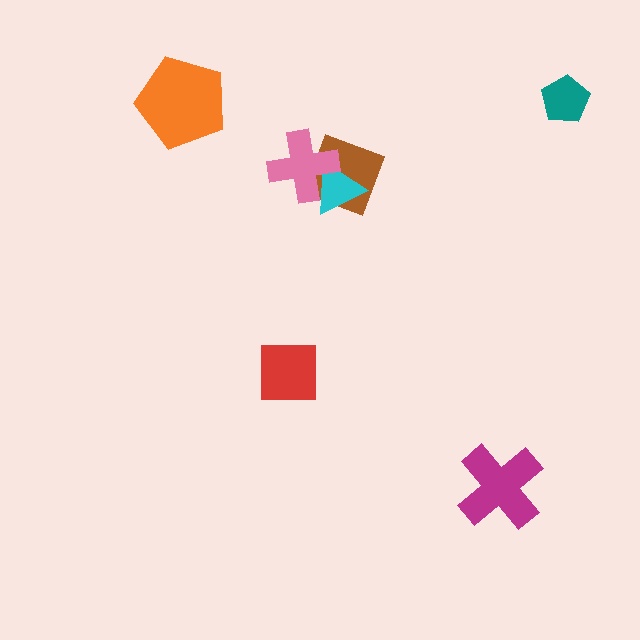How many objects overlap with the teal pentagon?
0 objects overlap with the teal pentagon.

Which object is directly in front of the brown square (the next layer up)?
The cyan triangle is directly in front of the brown square.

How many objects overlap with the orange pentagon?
0 objects overlap with the orange pentagon.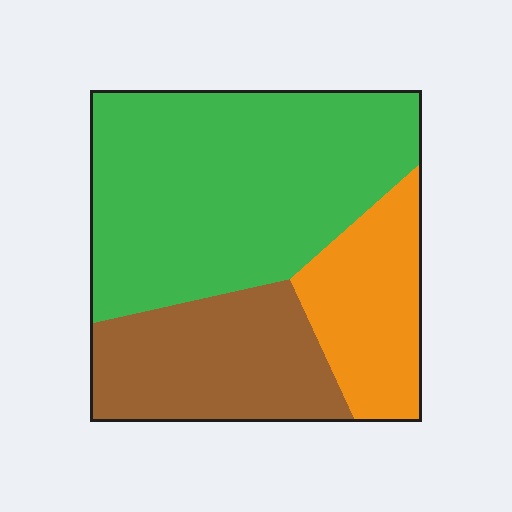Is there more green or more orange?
Green.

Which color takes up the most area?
Green, at roughly 55%.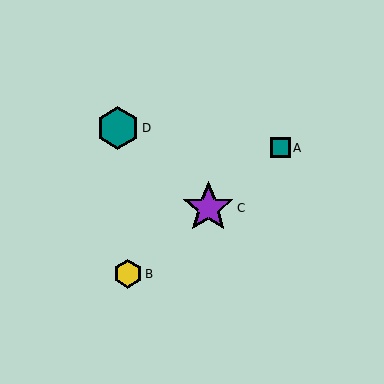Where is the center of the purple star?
The center of the purple star is at (208, 208).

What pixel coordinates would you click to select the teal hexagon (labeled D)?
Click at (118, 128) to select the teal hexagon D.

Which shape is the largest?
The purple star (labeled C) is the largest.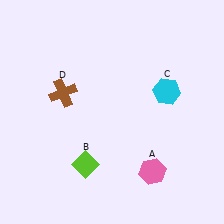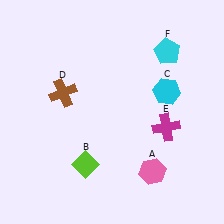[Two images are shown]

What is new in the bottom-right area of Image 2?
A magenta cross (E) was added in the bottom-right area of Image 2.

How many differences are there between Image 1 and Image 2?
There are 2 differences between the two images.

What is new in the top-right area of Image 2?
A cyan pentagon (F) was added in the top-right area of Image 2.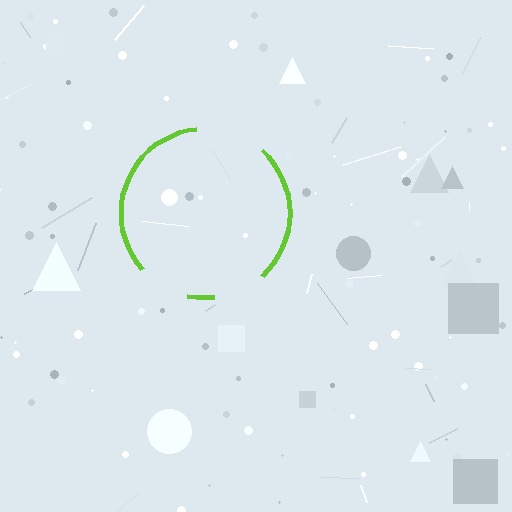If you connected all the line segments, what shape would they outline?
They would outline a circle.